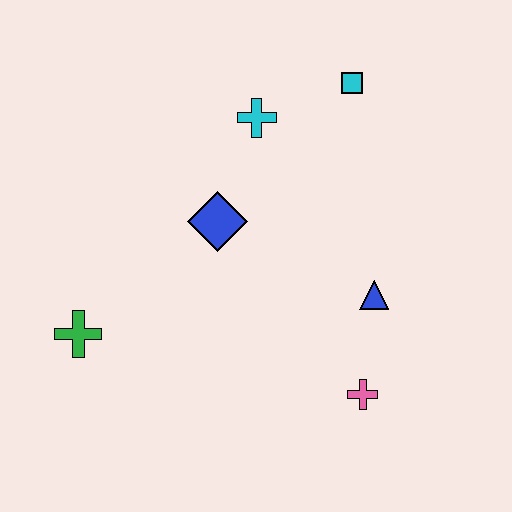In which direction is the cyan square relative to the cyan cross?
The cyan square is to the right of the cyan cross.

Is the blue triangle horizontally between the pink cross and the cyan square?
No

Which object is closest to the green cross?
The blue diamond is closest to the green cross.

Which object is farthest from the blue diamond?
The pink cross is farthest from the blue diamond.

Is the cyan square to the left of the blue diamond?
No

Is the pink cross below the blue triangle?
Yes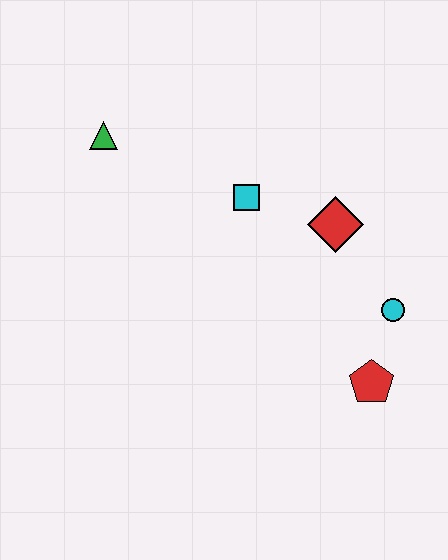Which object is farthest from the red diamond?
The green triangle is farthest from the red diamond.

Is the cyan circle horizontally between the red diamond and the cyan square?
No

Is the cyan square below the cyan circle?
No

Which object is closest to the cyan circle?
The red pentagon is closest to the cyan circle.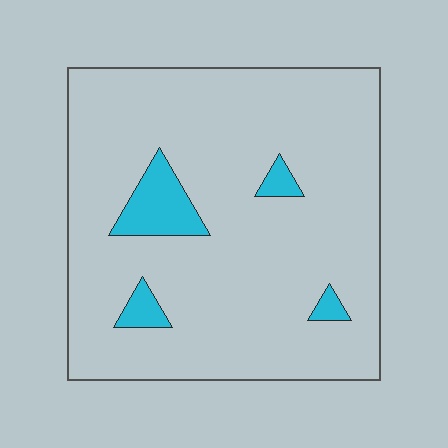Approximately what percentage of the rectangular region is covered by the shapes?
Approximately 10%.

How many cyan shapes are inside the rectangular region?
4.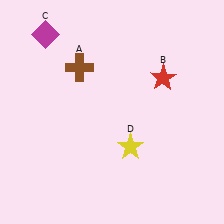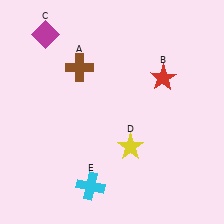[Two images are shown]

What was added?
A cyan cross (E) was added in Image 2.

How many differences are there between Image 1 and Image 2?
There is 1 difference between the two images.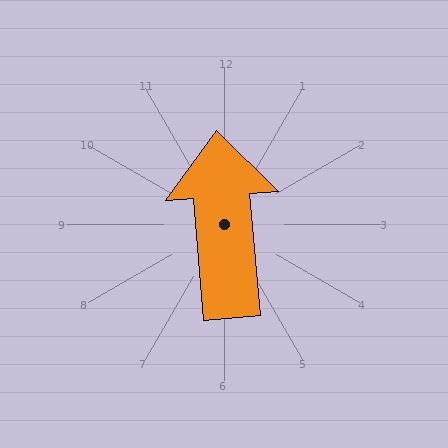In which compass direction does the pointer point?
North.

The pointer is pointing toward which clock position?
Roughly 12 o'clock.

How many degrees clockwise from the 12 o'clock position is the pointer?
Approximately 355 degrees.